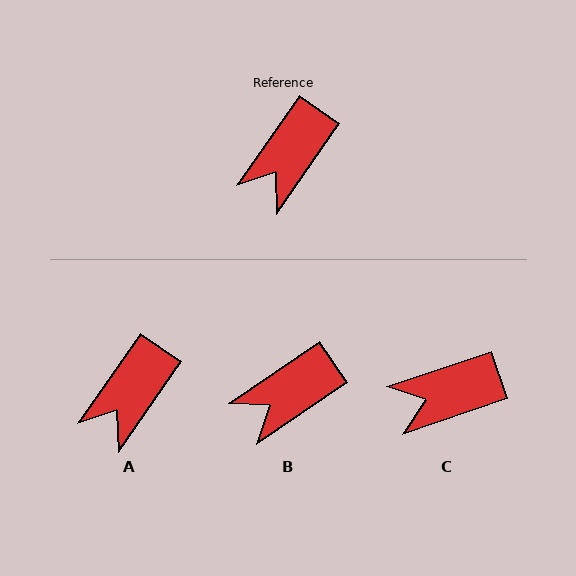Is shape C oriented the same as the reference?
No, it is off by about 36 degrees.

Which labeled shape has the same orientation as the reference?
A.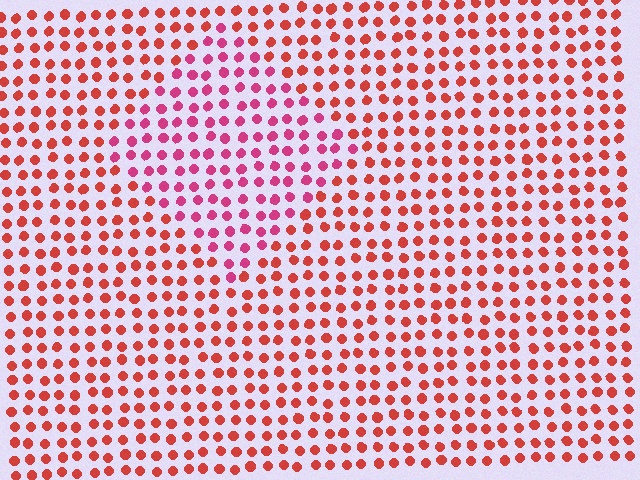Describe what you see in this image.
The image is filled with small red elements in a uniform arrangement. A diamond-shaped region is visible where the elements are tinted to a slightly different hue, forming a subtle color boundary.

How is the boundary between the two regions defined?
The boundary is defined purely by a slight shift in hue (about 31 degrees). Spacing, size, and orientation are identical on both sides.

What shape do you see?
I see a diamond.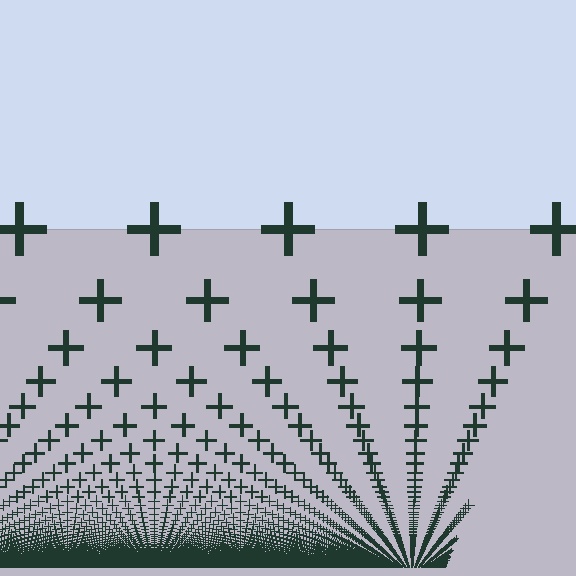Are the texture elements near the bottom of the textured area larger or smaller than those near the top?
Smaller. The gradient is inverted — elements near the bottom are smaller and denser.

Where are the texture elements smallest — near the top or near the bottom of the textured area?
Near the bottom.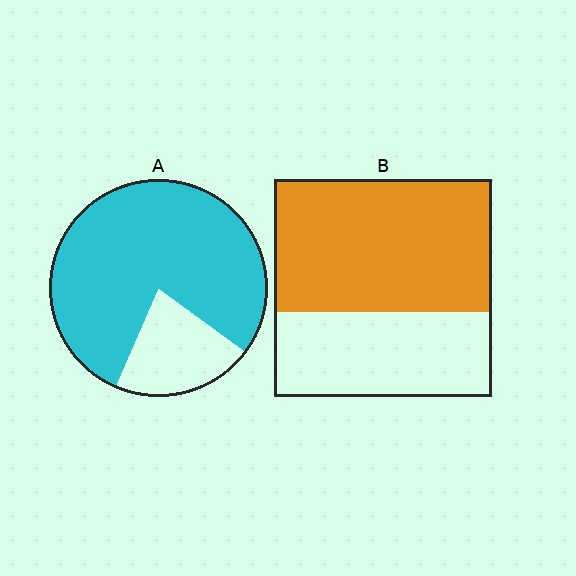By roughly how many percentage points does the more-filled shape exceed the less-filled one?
By roughly 20 percentage points (A over B).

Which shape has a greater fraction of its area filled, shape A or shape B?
Shape A.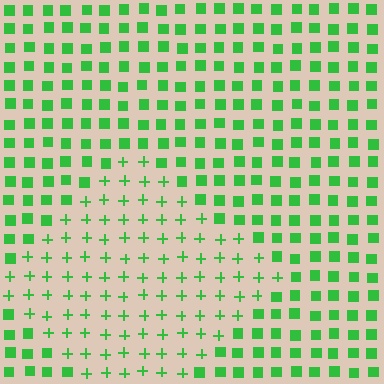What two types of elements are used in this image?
The image uses plus signs inside the diamond region and squares outside it.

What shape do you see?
I see a diamond.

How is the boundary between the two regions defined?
The boundary is defined by a change in element shape: plus signs inside vs. squares outside. All elements share the same color and spacing.